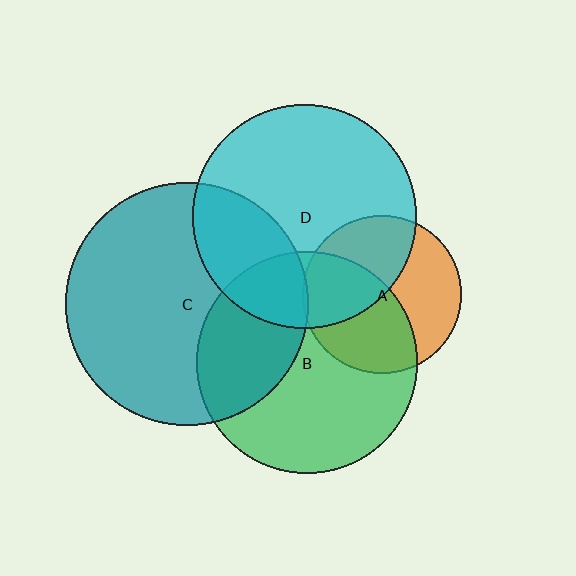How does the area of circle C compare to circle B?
Approximately 1.2 times.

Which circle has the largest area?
Circle C (teal).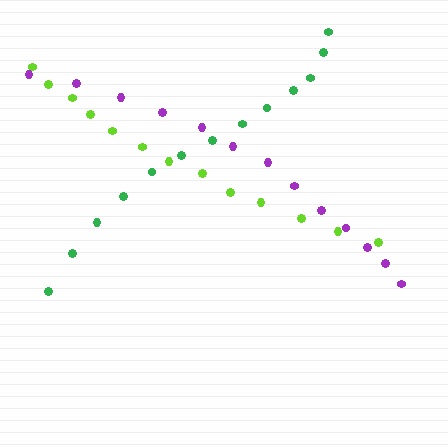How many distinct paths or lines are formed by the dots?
There are 3 distinct paths.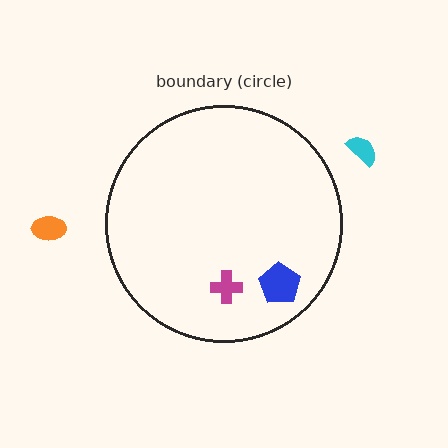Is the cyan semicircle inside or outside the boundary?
Outside.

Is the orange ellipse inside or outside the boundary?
Outside.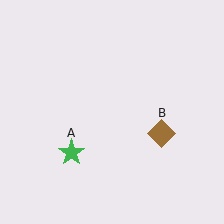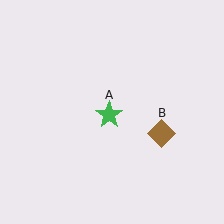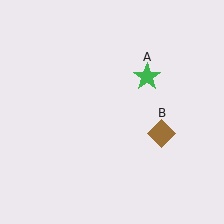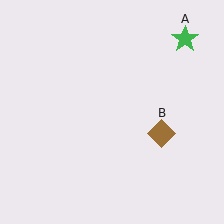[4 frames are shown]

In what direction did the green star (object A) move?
The green star (object A) moved up and to the right.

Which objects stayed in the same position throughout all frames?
Brown diamond (object B) remained stationary.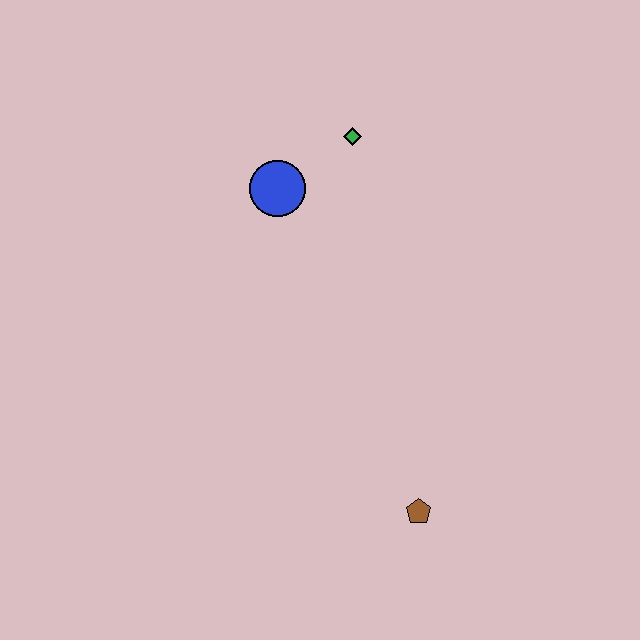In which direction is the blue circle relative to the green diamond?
The blue circle is to the left of the green diamond.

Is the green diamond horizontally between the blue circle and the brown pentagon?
Yes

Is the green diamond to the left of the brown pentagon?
Yes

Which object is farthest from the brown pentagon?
The green diamond is farthest from the brown pentagon.